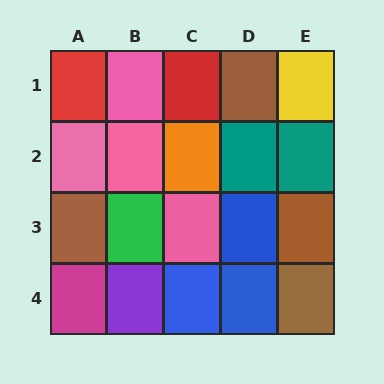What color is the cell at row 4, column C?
Blue.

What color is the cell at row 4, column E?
Brown.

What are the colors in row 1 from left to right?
Red, pink, red, brown, yellow.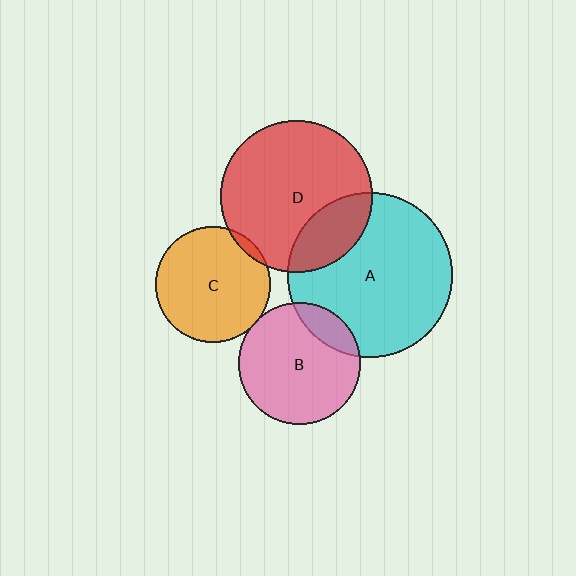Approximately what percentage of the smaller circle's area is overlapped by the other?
Approximately 15%.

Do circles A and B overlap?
Yes.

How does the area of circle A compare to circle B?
Approximately 1.8 times.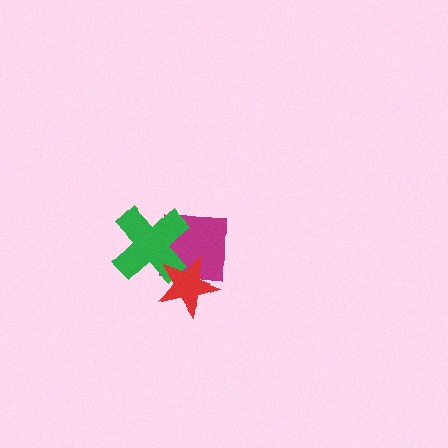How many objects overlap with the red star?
2 objects overlap with the red star.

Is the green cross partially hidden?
Yes, it is partially covered by another shape.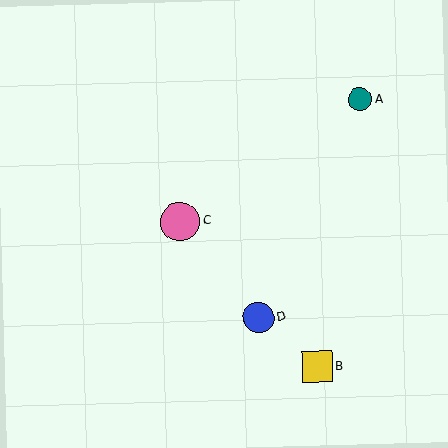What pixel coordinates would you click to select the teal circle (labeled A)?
Click at (360, 99) to select the teal circle A.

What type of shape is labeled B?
Shape B is a yellow square.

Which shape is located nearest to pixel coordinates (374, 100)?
The teal circle (labeled A) at (360, 99) is nearest to that location.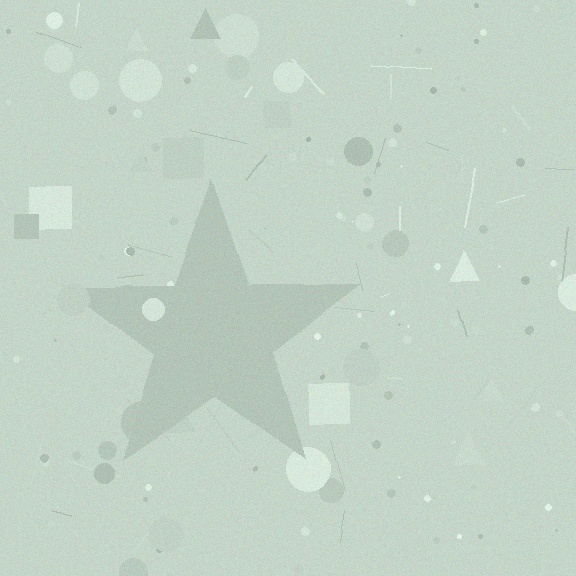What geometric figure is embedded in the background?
A star is embedded in the background.